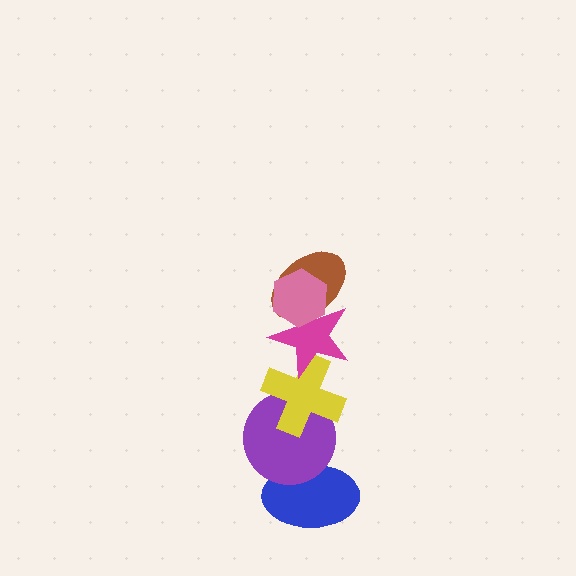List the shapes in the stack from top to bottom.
From top to bottom: the pink hexagon, the brown ellipse, the magenta star, the yellow cross, the purple circle, the blue ellipse.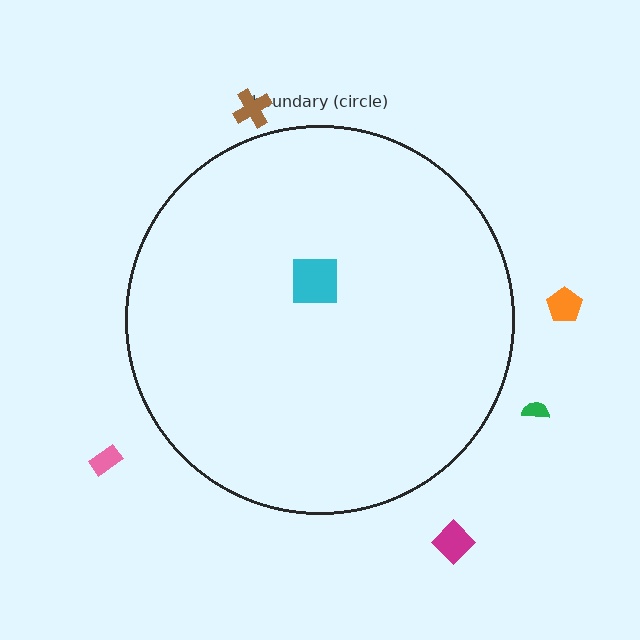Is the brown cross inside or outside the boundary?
Outside.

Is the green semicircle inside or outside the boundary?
Outside.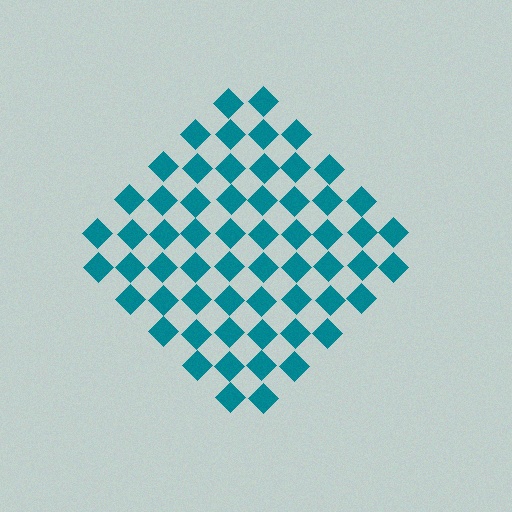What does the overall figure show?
The overall figure shows a diamond.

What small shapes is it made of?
It is made of small diamonds.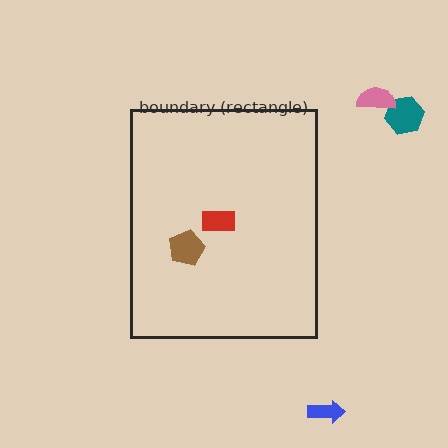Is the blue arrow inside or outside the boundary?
Outside.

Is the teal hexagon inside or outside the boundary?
Outside.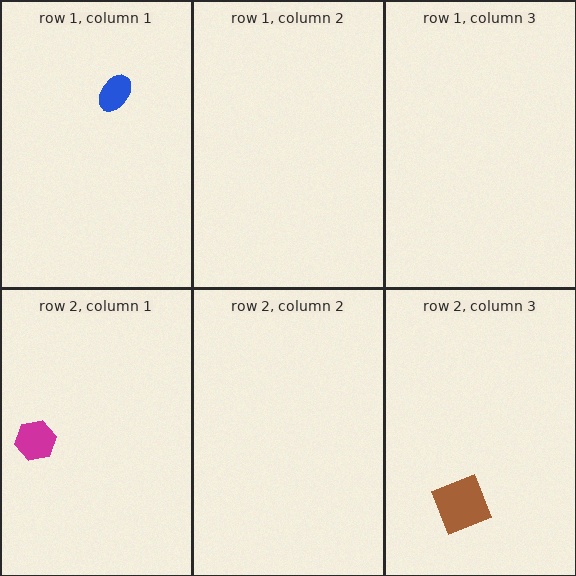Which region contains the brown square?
The row 2, column 3 region.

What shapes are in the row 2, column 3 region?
The brown square.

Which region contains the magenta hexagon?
The row 2, column 1 region.